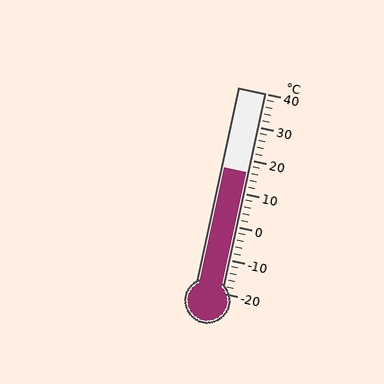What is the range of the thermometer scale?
The thermometer scale ranges from -20°C to 40°C.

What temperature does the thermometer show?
The thermometer shows approximately 16°C.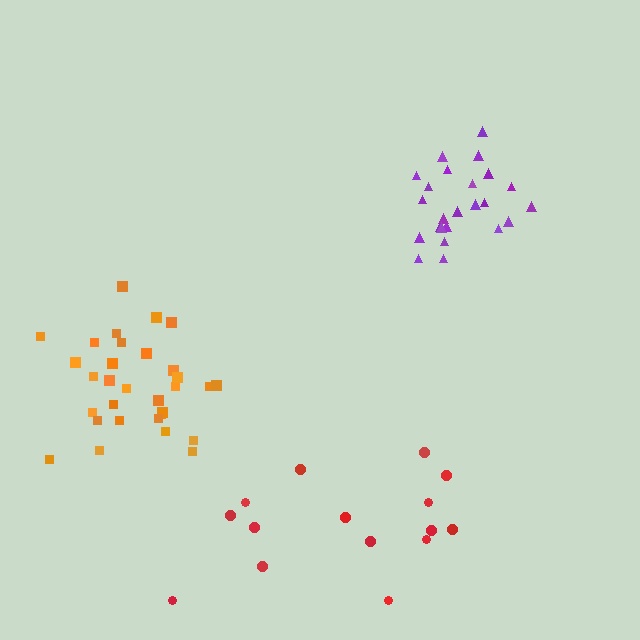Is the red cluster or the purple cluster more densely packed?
Purple.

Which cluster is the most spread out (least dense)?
Red.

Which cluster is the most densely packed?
Purple.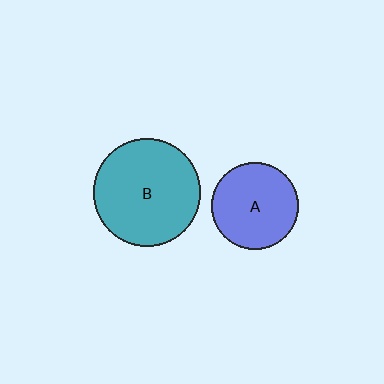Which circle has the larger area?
Circle B (teal).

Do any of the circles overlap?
No, none of the circles overlap.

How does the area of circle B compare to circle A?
Approximately 1.5 times.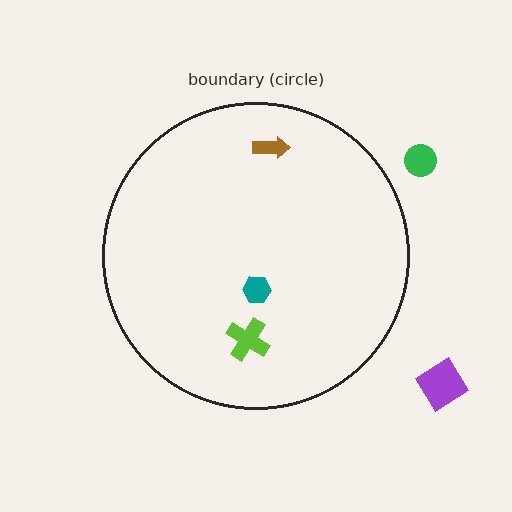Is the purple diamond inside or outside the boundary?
Outside.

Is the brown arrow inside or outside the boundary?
Inside.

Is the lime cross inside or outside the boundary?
Inside.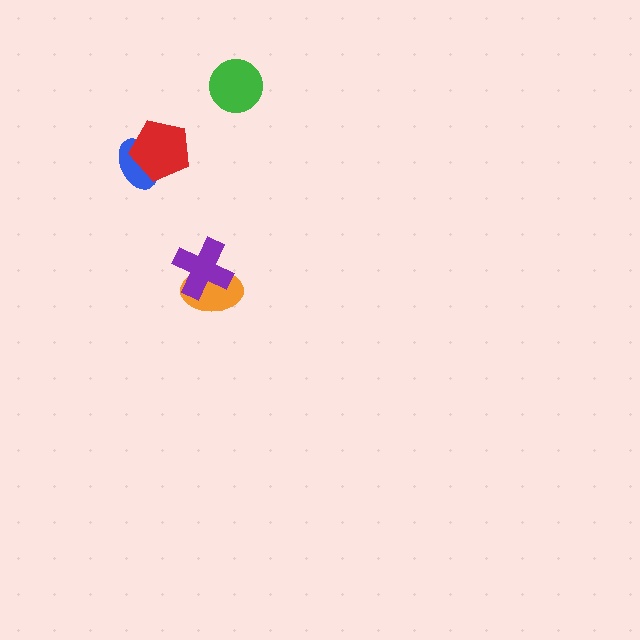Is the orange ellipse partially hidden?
Yes, it is partially covered by another shape.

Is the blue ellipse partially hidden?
Yes, it is partially covered by another shape.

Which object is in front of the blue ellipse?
The red pentagon is in front of the blue ellipse.